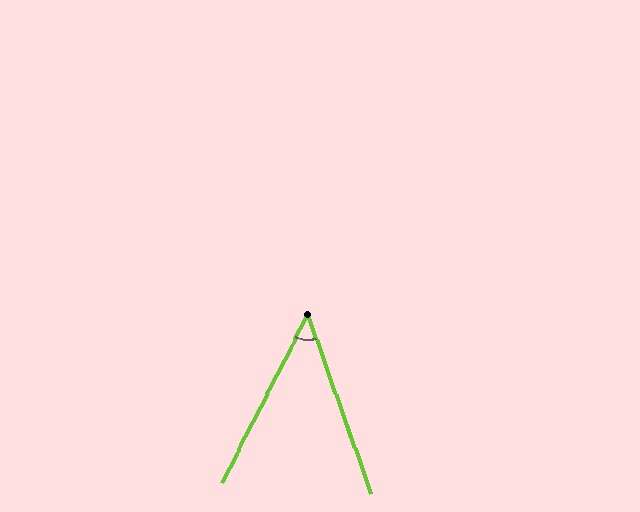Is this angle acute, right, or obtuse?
It is acute.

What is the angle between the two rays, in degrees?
Approximately 47 degrees.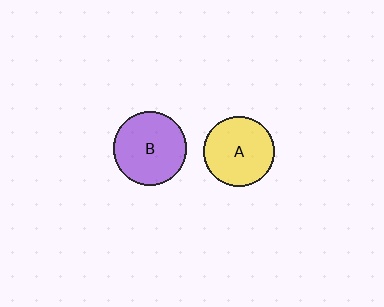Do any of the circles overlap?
No, none of the circles overlap.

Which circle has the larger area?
Circle B (purple).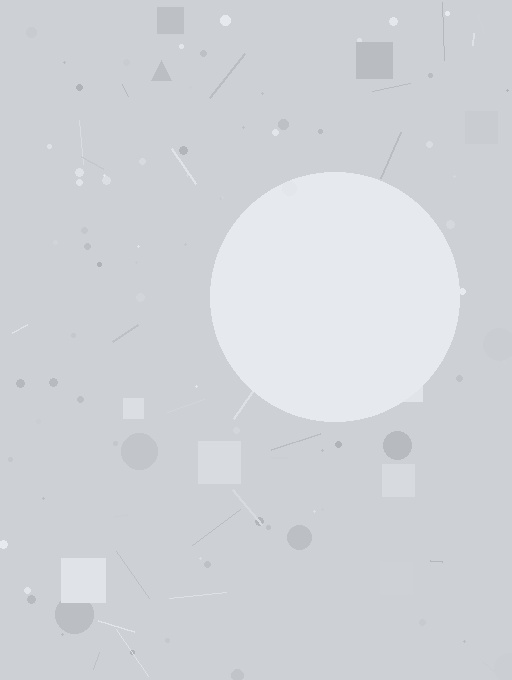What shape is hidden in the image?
A circle is hidden in the image.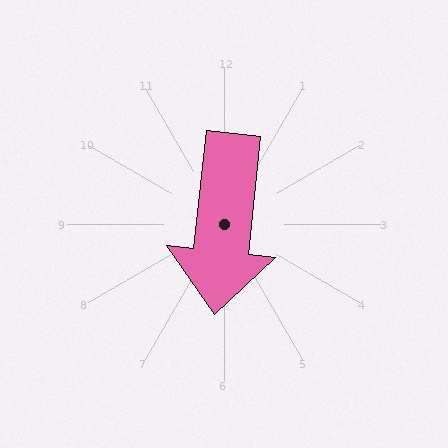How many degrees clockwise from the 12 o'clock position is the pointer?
Approximately 186 degrees.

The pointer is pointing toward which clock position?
Roughly 6 o'clock.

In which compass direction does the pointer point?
South.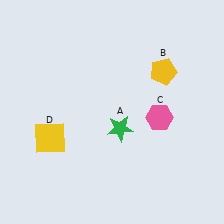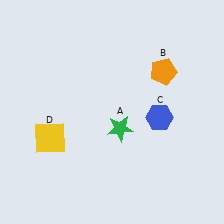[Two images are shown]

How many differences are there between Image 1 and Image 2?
There are 2 differences between the two images.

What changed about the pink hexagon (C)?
In Image 1, C is pink. In Image 2, it changed to blue.